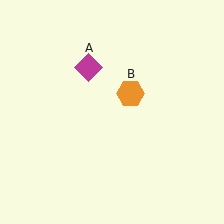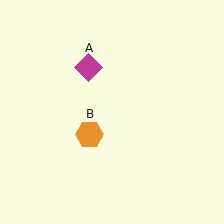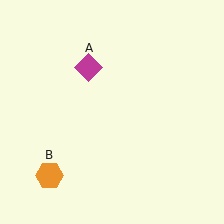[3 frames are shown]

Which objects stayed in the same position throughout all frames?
Magenta diamond (object A) remained stationary.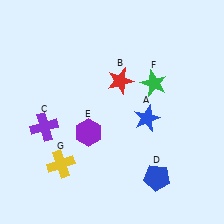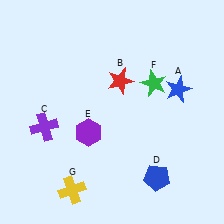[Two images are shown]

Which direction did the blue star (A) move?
The blue star (A) moved right.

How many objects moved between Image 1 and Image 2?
2 objects moved between the two images.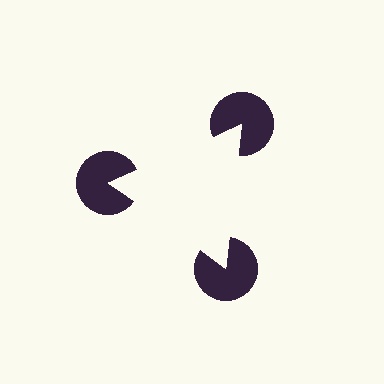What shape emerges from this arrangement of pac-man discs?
An illusory triangle — its edges are inferred from the aligned wedge cuts in the pac-man discs, not physically drawn.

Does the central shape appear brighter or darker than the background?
It typically appears slightly brighter than the background, even though no actual brightness change is drawn.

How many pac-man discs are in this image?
There are 3 — one at each vertex of the illusory triangle.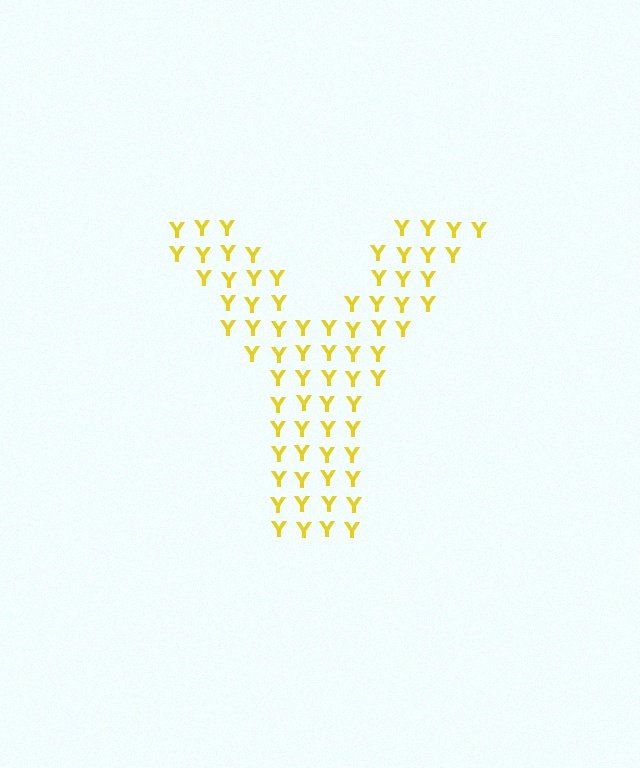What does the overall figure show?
The overall figure shows the letter Y.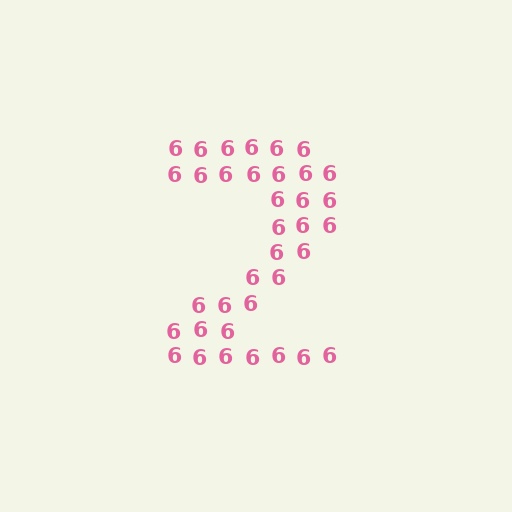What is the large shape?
The large shape is the digit 2.